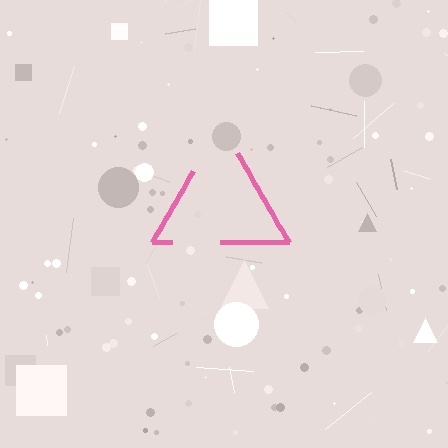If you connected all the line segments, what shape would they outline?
They would outline a triangle.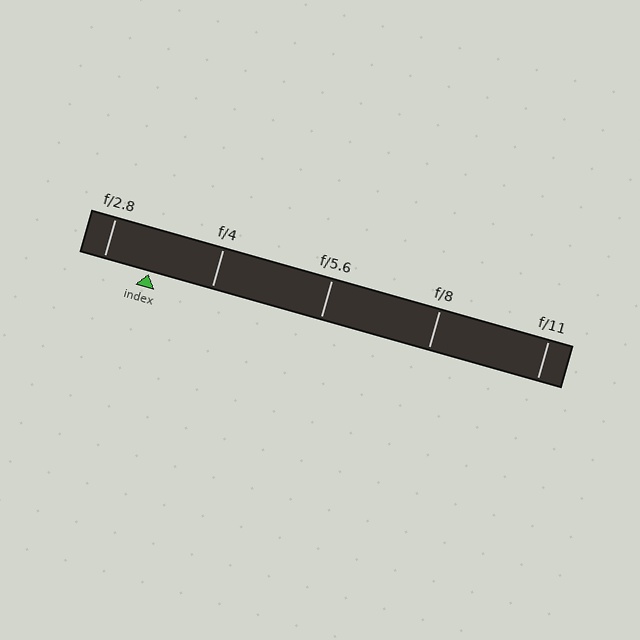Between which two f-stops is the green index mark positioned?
The index mark is between f/2.8 and f/4.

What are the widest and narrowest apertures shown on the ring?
The widest aperture shown is f/2.8 and the narrowest is f/11.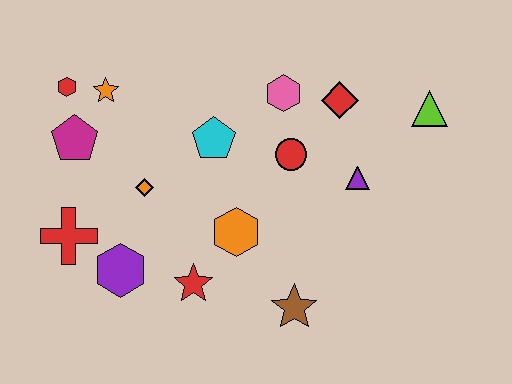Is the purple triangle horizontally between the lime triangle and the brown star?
Yes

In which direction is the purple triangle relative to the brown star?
The purple triangle is above the brown star.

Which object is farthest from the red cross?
The lime triangle is farthest from the red cross.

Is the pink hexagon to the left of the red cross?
No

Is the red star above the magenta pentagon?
No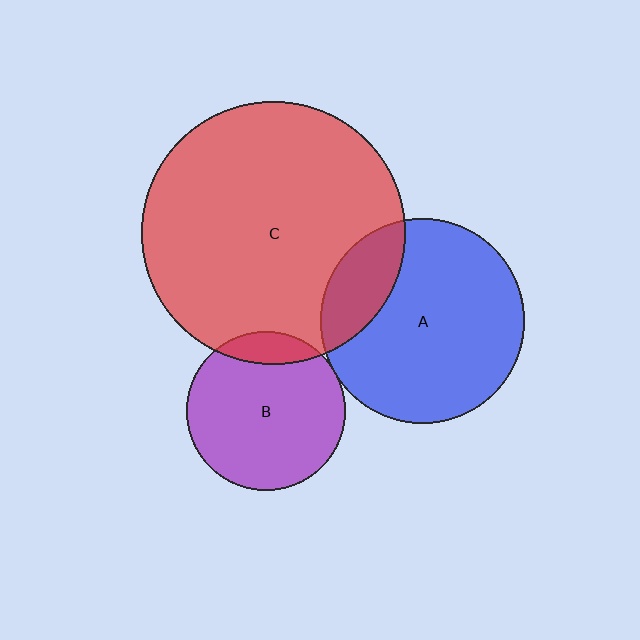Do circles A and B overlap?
Yes.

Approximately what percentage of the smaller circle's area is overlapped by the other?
Approximately 5%.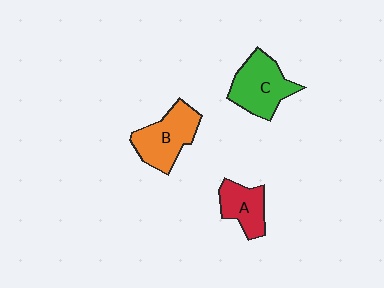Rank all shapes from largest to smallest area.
From largest to smallest: C (green), B (orange), A (red).